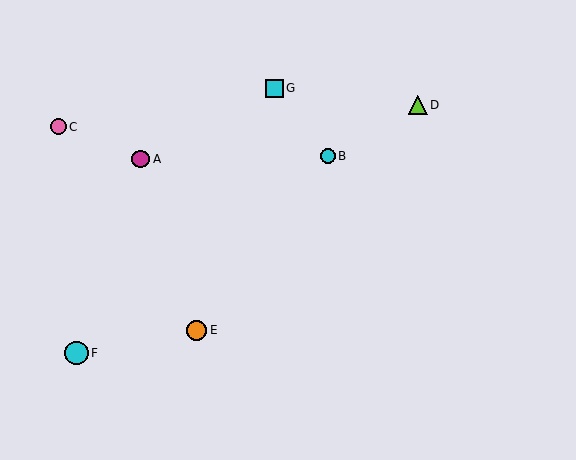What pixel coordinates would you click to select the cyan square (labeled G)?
Click at (275, 88) to select the cyan square G.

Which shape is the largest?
The cyan circle (labeled F) is the largest.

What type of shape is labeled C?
Shape C is a pink circle.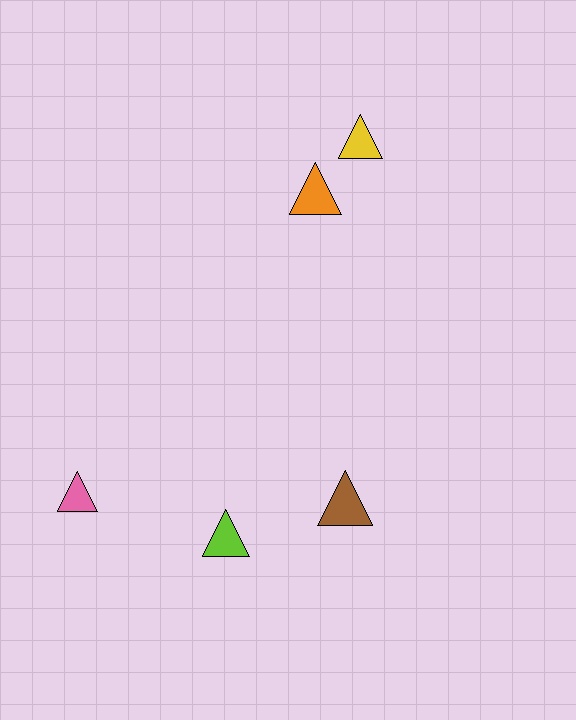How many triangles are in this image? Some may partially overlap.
There are 5 triangles.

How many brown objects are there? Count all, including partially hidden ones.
There is 1 brown object.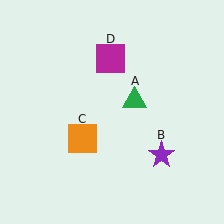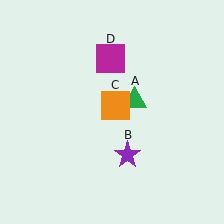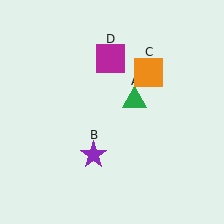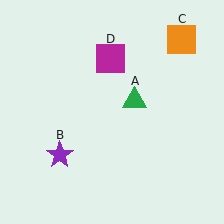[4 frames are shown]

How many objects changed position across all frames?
2 objects changed position: purple star (object B), orange square (object C).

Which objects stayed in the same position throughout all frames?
Green triangle (object A) and magenta square (object D) remained stationary.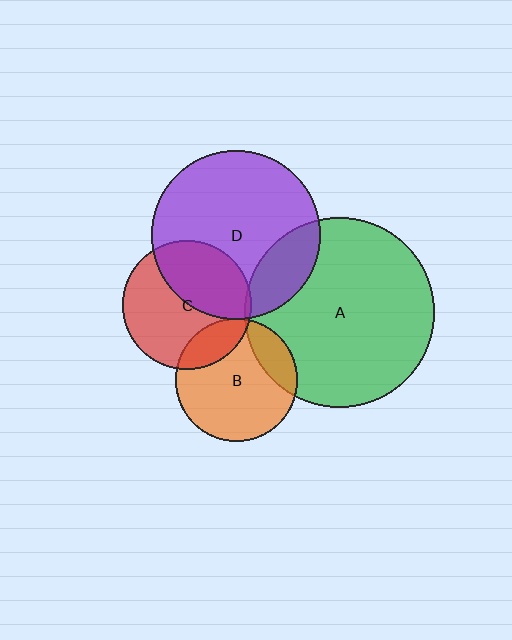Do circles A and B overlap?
Yes.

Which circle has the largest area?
Circle A (green).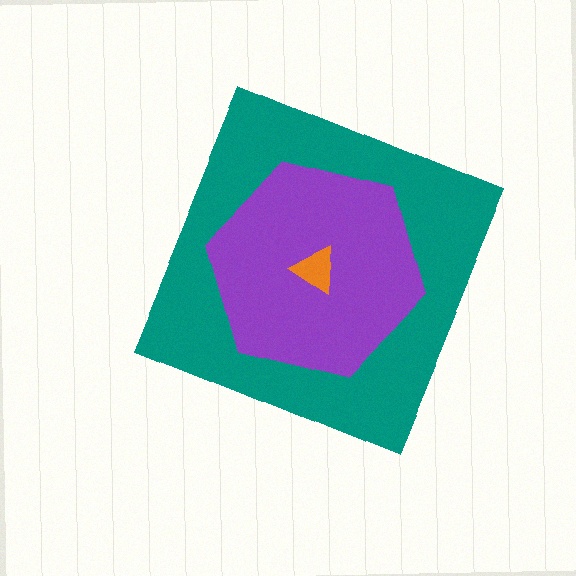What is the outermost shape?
The teal diamond.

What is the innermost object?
The orange triangle.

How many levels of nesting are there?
3.